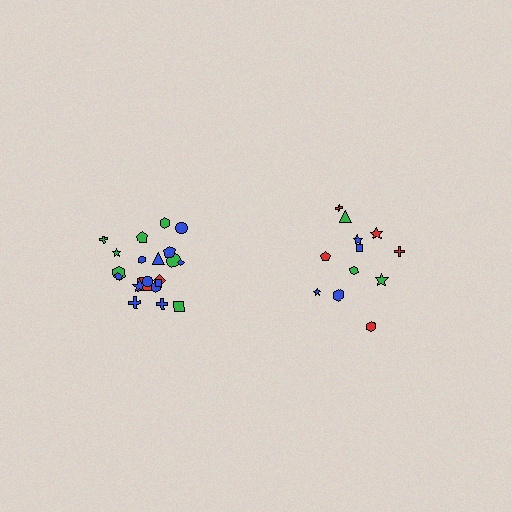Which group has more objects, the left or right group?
The left group.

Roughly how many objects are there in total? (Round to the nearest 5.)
Roughly 35 objects in total.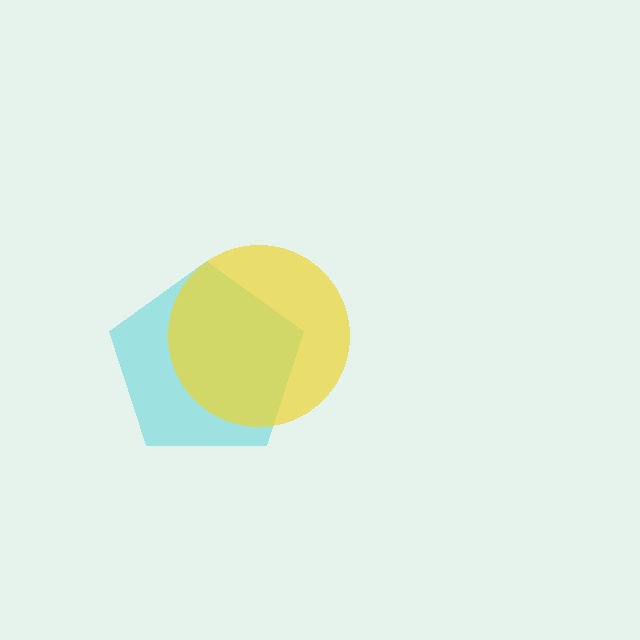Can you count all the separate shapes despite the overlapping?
Yes, there are 2 separate shapes.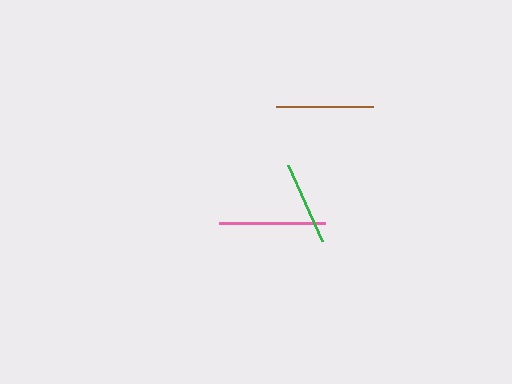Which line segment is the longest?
The pink line is the longest at approximately 106 pixels.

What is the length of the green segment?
The green segment is approximately 83 pixels long.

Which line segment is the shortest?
The green line is the shortest at approximately 83 pixels.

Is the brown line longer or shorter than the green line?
The brown line is longer than the green line.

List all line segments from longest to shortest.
From longest to shortest: pink, brown, green.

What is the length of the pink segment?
The pink segment is approximately 106 pixels long.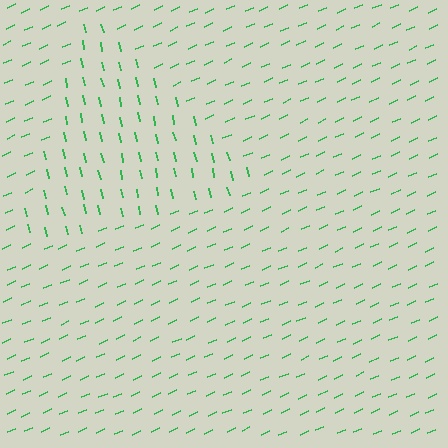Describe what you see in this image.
The image is filled with small green line segments. A triangle region in the image has lines oriented differently from the surrounding lines, creating a visible texture boundary.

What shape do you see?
I see a triangle.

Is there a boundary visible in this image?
Yes, there is a texture boundary formed by a change in line orientation.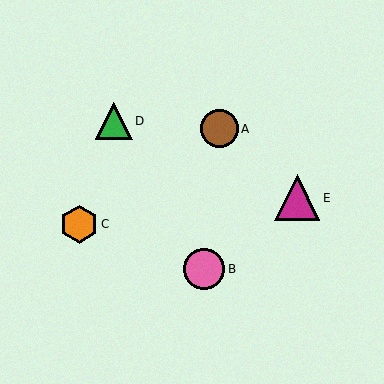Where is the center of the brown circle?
The center of the brown circle is at (220, 129).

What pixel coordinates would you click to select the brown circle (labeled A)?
Click at (220, 129) to select the brown circle A.